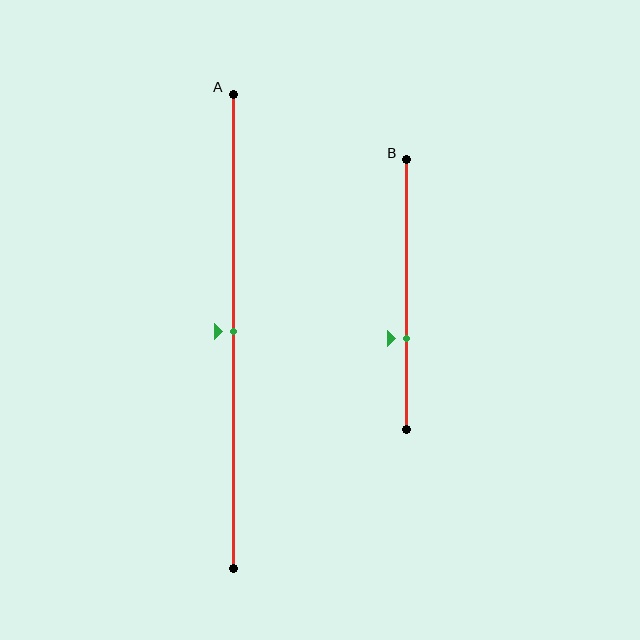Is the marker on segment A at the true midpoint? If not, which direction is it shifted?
Yes, the marker on segment A is at the true midpoint.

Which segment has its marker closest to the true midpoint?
Segment A has its marker closest to the true midpoint.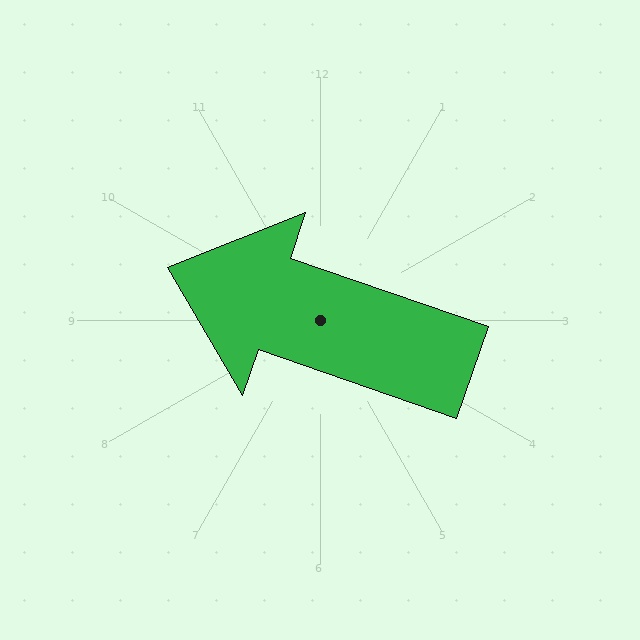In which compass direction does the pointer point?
West.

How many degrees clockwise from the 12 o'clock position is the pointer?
Approximately 289 degrees.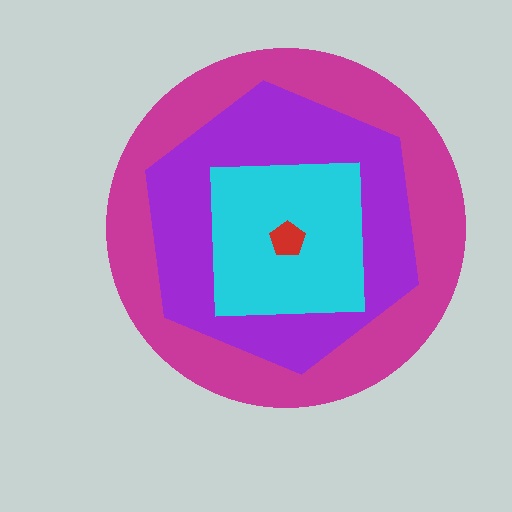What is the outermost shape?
The magenta circle.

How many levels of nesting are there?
4.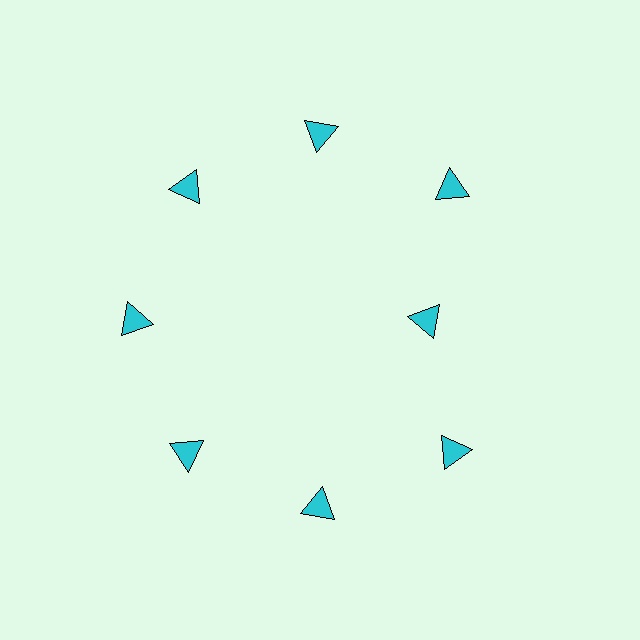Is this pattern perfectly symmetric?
No. The 8 cyan triangles are arranged in a ring, but one element near the 3 o'clock position is pulled inward toward the center, breaking the 8-fold rotational symmetry.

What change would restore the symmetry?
The symmetry would be restored by moving it outward, back onto the ring so that all 8 triangles sit at equal angles and equal distance from the center.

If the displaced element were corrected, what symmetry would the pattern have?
It would have 8-fold rotational symmetry — the pattern would map onto itself every 45 degrees.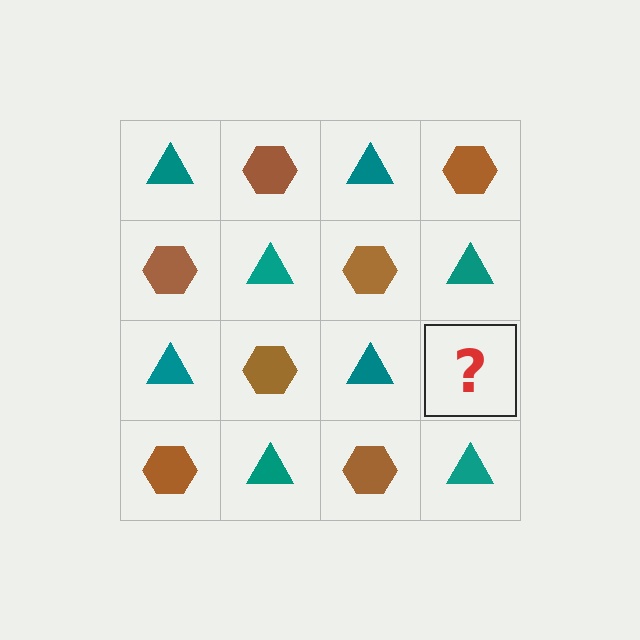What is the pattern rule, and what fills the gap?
The rule is that it alternates teal triangle and brown hexagon in a checkerboard pattern. The gap should be filled with a brown hexagon.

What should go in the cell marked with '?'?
The missing cell should contain a brown hexagon.